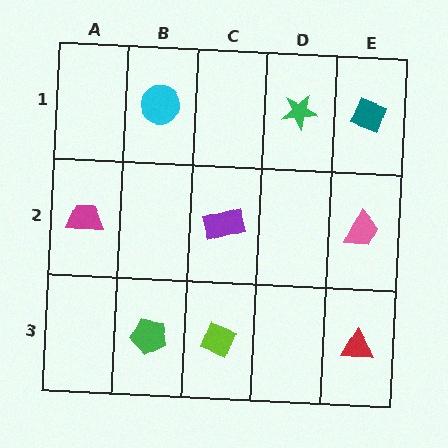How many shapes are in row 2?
3 shapes.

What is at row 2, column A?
A magenta trapezoid.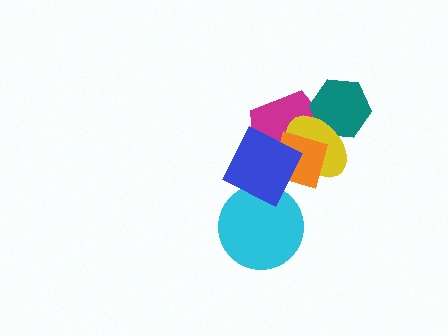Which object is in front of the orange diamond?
The blue diamond is in front of the orange diamond.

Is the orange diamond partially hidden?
Yes, it is partially covered by another shape.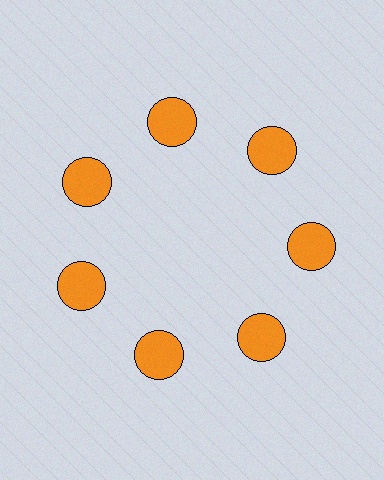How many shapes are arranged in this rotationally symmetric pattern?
There are 7 shapes, arranged in 7 groups of 1.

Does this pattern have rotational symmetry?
Yes, this pattern has 7-fold rotational symmetry. It looks the same after rotating 51 degrees around the center.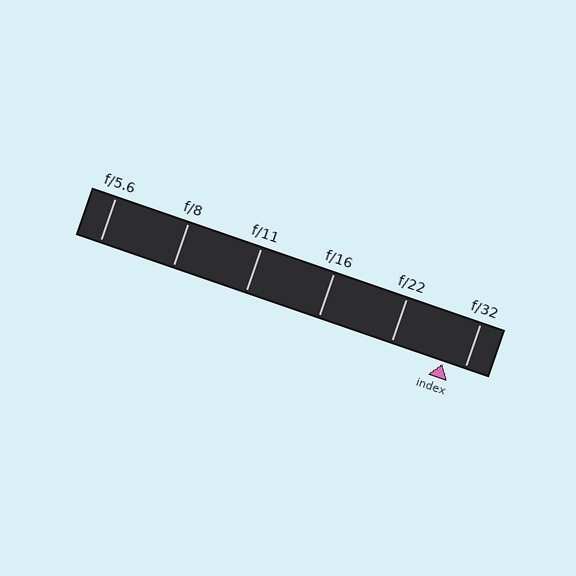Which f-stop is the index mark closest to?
The index mark is closest to f/32.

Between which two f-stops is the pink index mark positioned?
The index mark is between f/22 and f/32.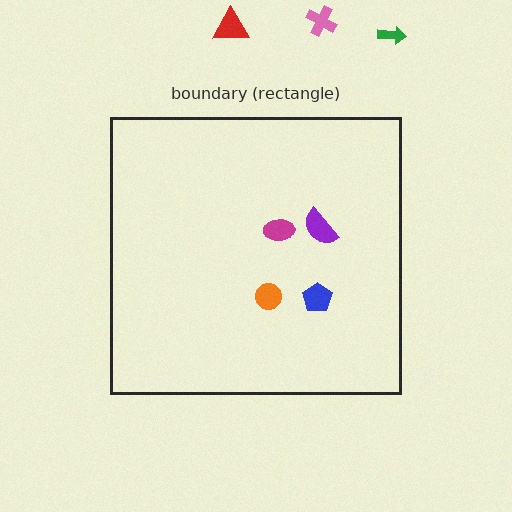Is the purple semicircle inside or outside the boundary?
Inside.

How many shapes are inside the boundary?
4 inside, 3 outside.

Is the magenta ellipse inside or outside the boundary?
Inside.